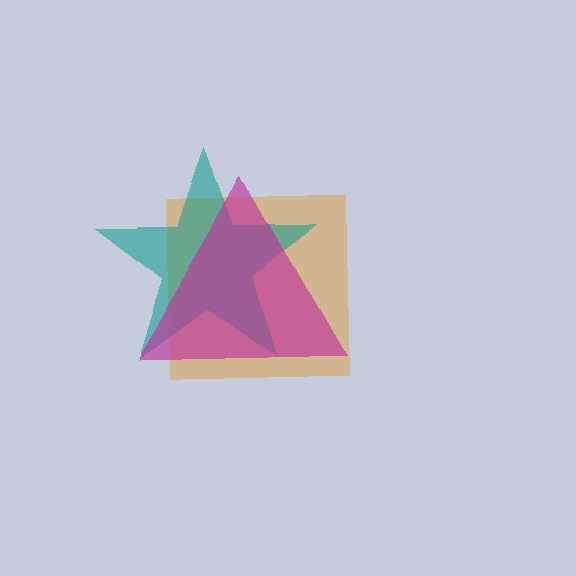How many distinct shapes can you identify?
There are 3 distinct shapes: an orange square, a teal star, a magenta triangle.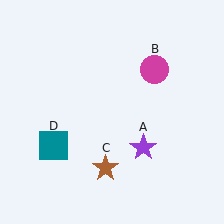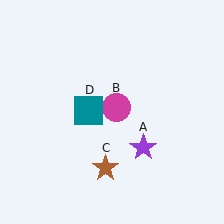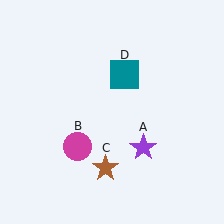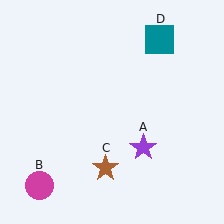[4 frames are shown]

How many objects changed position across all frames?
2 objects changed position: magenta circle (object B), teal square (object D).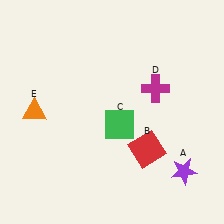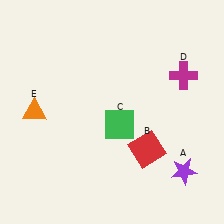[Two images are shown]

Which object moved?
The magenta cross (D) moved right.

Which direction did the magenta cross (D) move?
The magenta cross (D) moved right.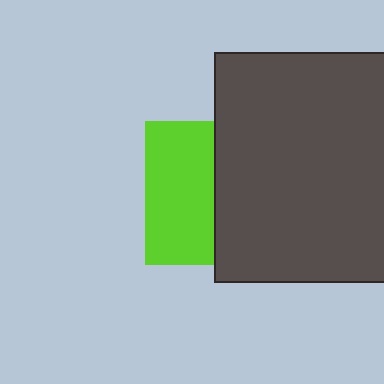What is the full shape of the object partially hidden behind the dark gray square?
The partially hidden object is a lime square.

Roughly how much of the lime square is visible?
About half of it is visible (roughly 47%).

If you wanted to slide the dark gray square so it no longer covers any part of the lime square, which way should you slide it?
Slide it right — that is the most direct way to separate the two shapes.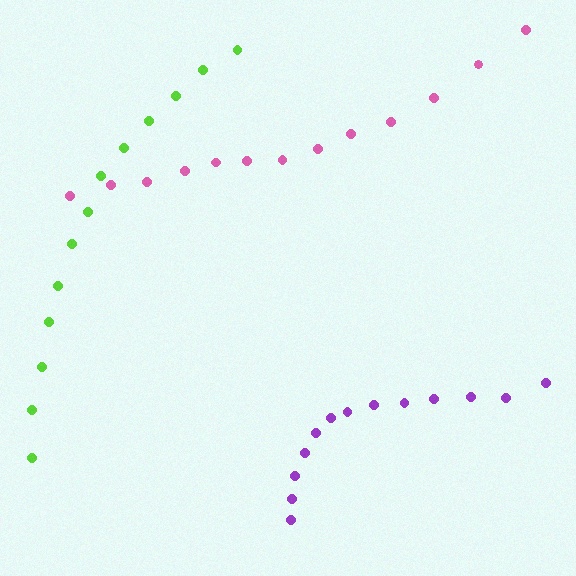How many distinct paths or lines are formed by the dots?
There are 3 distinct paths.